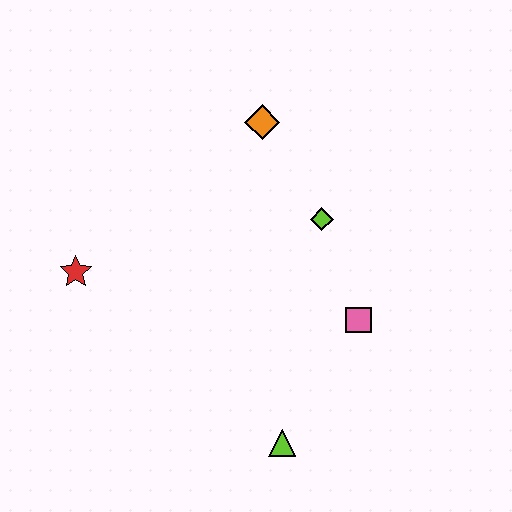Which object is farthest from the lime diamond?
The red star is farthest from the lime diamond.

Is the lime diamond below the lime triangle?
No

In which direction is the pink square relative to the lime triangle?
The pink square is above the lime triangle.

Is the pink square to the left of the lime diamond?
No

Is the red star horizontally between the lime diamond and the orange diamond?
No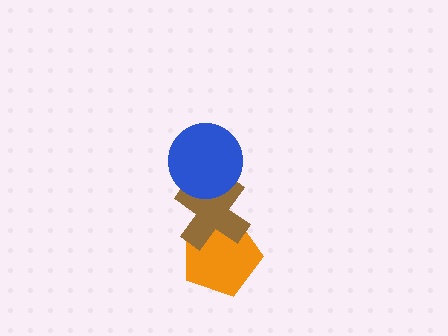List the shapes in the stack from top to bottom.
From top to bottom: the blue circle, the brown cross, the orange pentagon.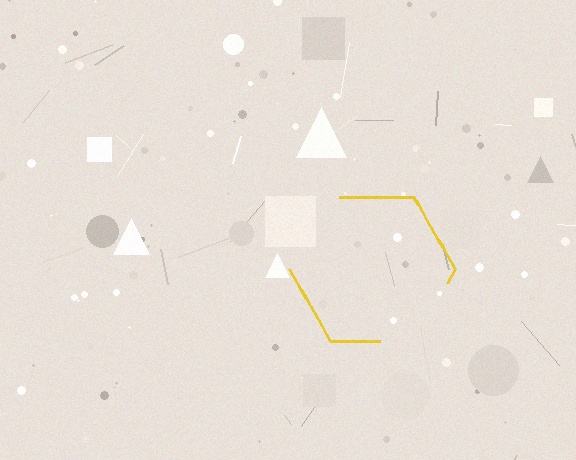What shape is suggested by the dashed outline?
The dashed outline suggests a hexagon.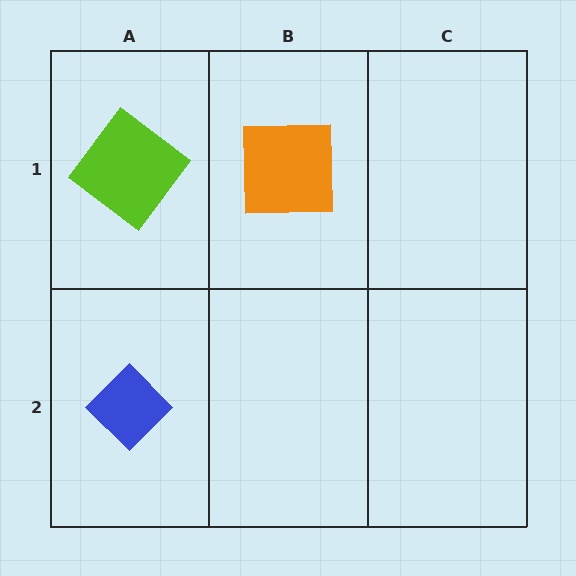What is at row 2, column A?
A blue diamond.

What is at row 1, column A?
A lime diamond.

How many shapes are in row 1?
2 shapes.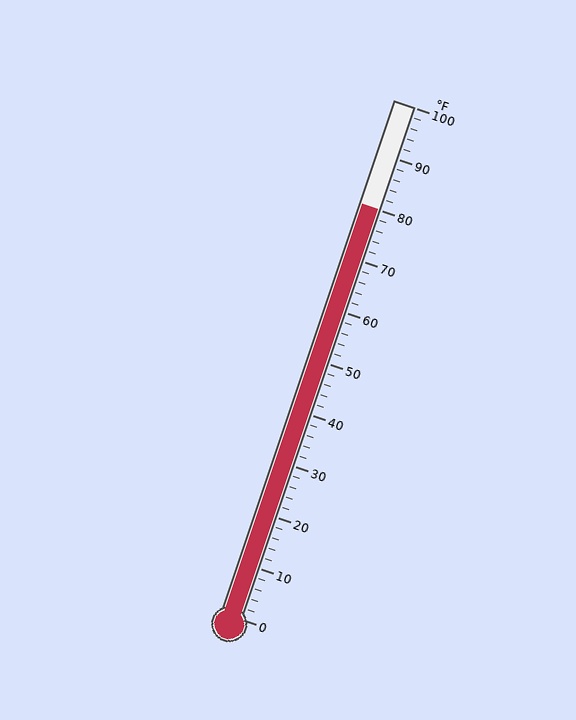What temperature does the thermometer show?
The thermometer shows approximately 80°F.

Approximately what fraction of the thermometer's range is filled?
The thermometer is filled to approximately 80% of its range.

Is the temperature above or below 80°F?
The temperature is at 80°F.